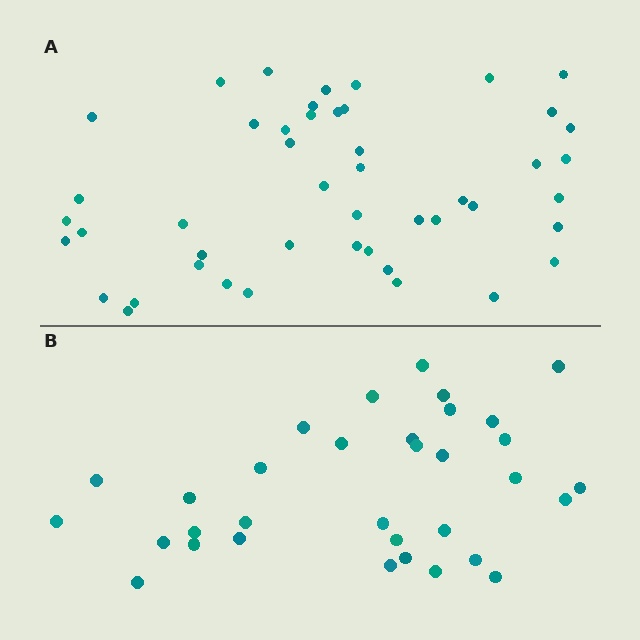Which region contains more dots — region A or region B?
Region A (the top region) has more dots.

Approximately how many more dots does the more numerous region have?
Region A has approximately 15 more dots than region B.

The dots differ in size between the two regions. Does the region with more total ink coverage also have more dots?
No. Region B has more total ink coverage because its dots are larger, but region A actually contains more individual dots. Total area can be misleading — the number of items is what matters here.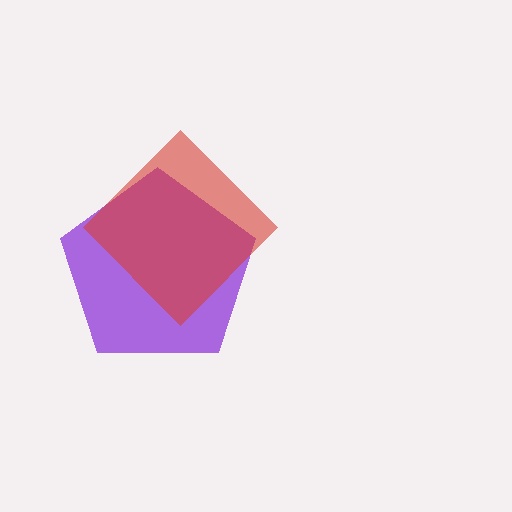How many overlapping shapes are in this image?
There are 2 overlapping shapes in the image.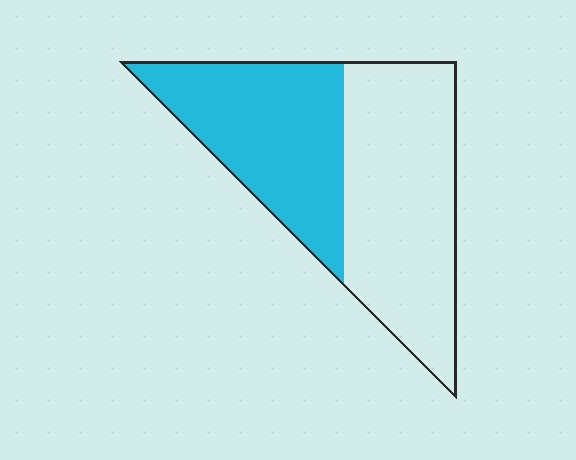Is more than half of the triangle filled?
No.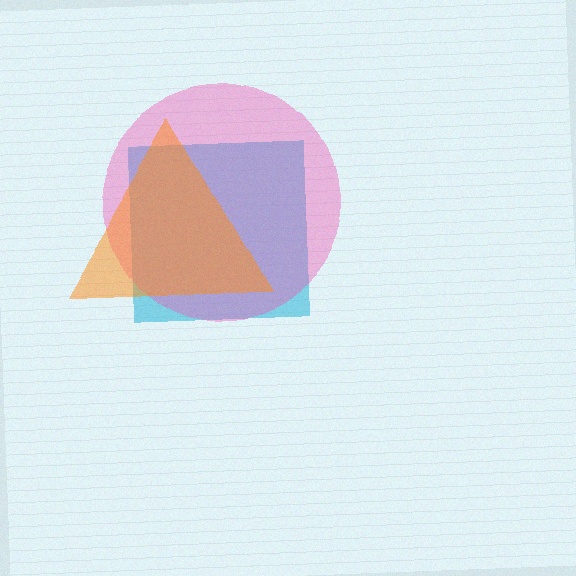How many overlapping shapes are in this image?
There are 3 overlapping shapes in the image.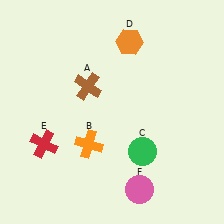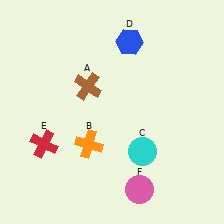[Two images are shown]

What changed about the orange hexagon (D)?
In Image 1, D is orange. In Image 2, it changed to blue.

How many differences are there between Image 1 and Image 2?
There are 2 differences between the two images.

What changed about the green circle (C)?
In Image 1, C is green. In Image 2, it changed to cyan.